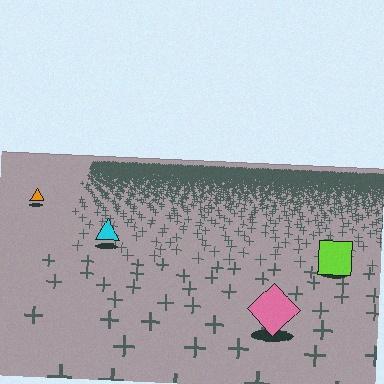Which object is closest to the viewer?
The pink diamond is closest. The texture marks near it are larger and more spread out.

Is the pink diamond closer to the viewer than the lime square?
Yes. The pink diamond is closer — you can tell from the texture gradient: the ground texture is coarser near it.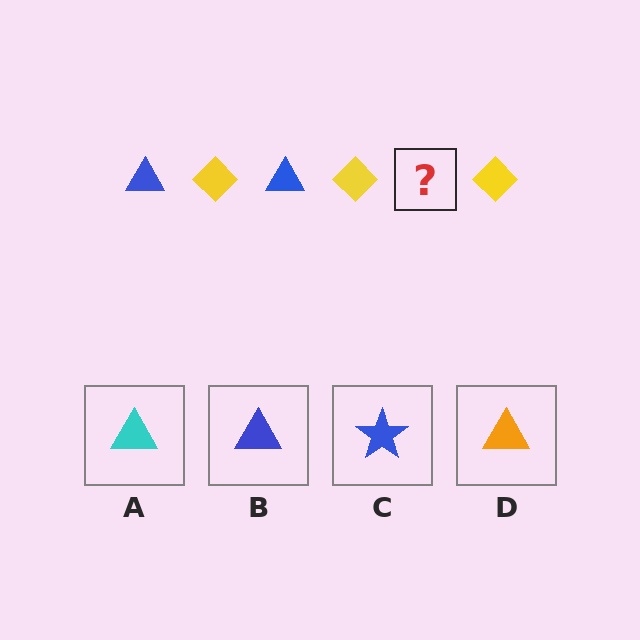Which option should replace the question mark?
Option B.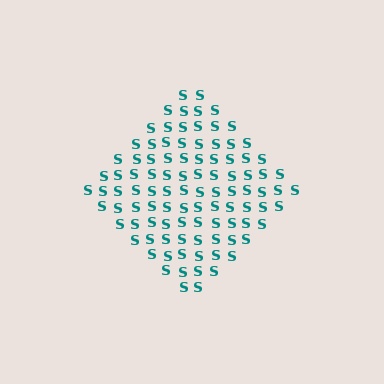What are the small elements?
The small elements are letter S's.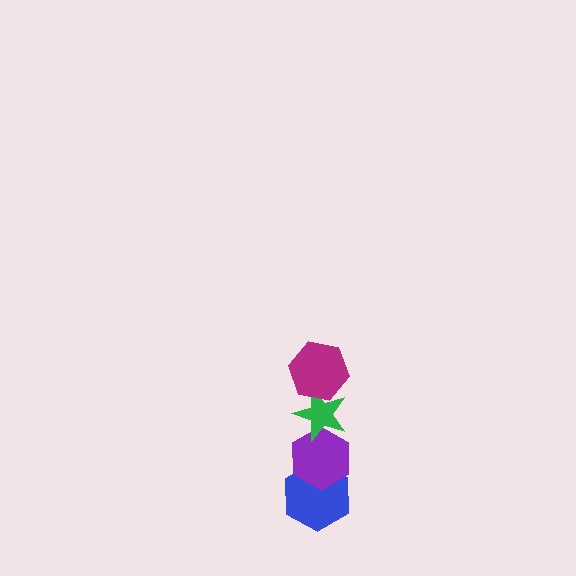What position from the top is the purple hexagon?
The purple hexagon is 3rd from the top.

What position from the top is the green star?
The green star is 2nd from the top.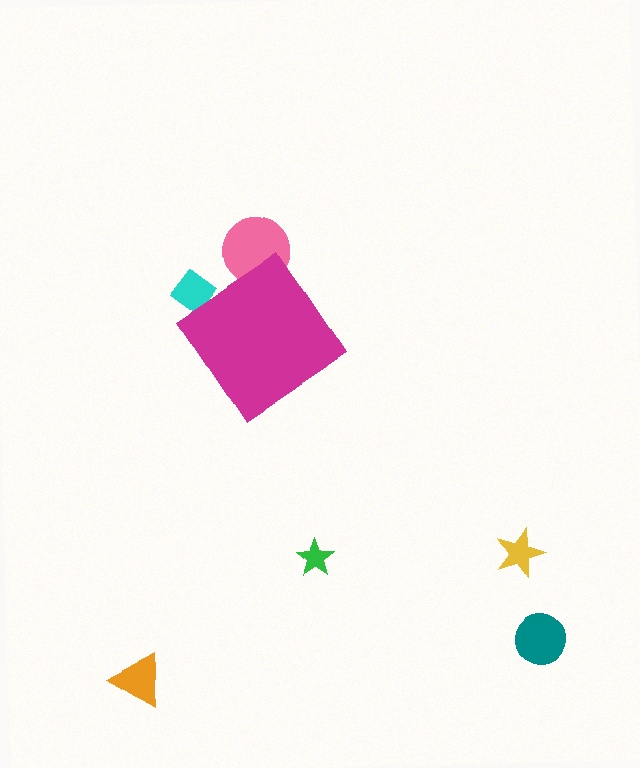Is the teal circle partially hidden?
No, the teal circle is fully visible.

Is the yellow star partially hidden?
No, the yellow star is fully visible.